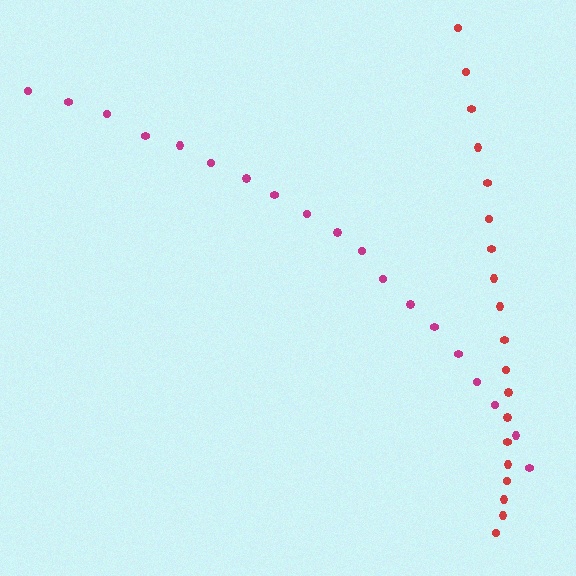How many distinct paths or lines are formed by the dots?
There are 2 distinct paths.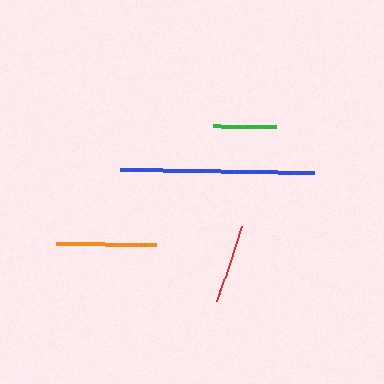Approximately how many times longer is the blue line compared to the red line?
The blue line is approximately 2.4 times the length of the red line.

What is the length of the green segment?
The green segment is approximately 62 pixels long.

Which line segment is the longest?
The blue line is the longest at approximately 194 pixels.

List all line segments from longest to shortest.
From longest to shortest: blue, orange, red, green.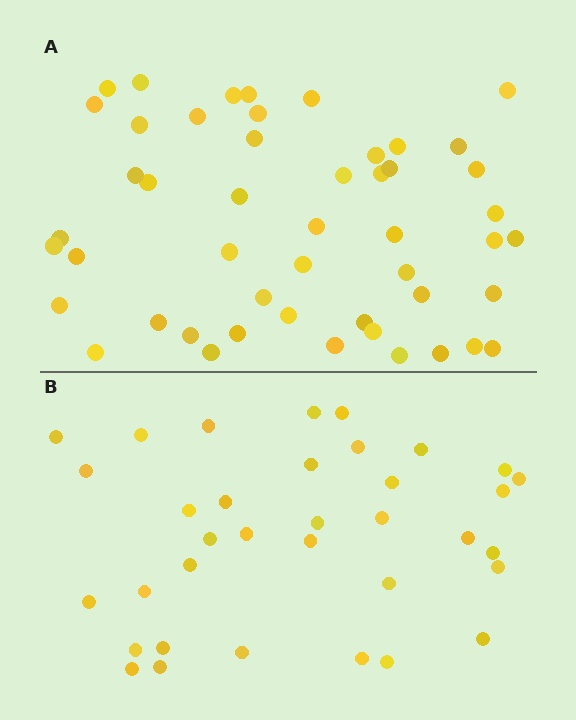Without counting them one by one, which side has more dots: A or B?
Region A (the top region) has more dots.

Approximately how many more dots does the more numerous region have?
Region A has approximately 15 more dots than region B.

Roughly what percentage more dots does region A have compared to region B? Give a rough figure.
About 40% more.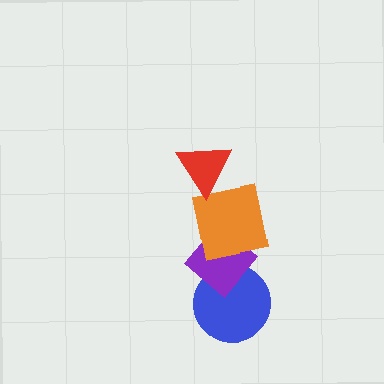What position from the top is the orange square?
The orange square is 2nd from the top.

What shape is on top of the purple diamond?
The orange square is on top of the purple diamond.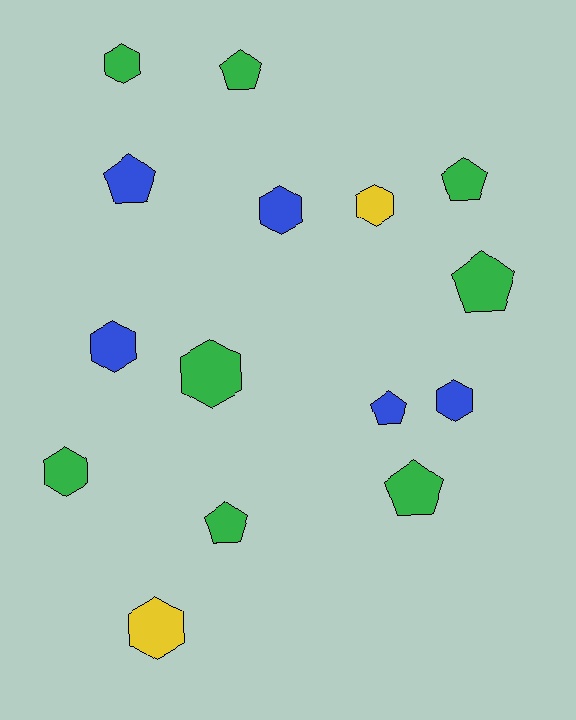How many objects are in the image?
There are 15 objects.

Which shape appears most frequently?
Hexagon, with 8 objects.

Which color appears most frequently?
Green, with 8 objects.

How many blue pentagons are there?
There are 2 blue pentagons.